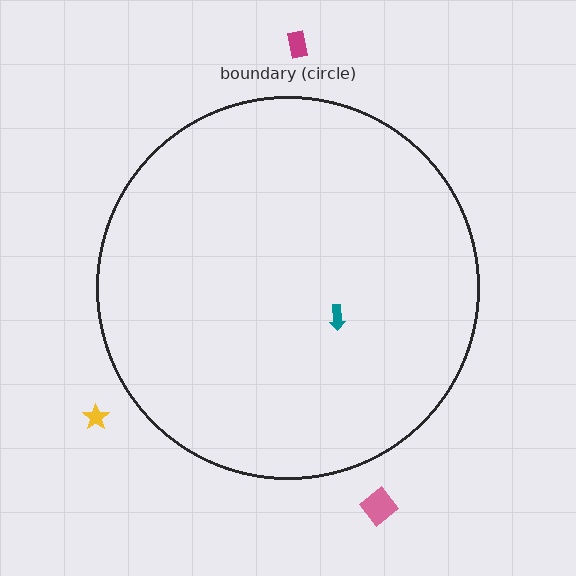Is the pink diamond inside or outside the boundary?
Outside.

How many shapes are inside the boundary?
1 inside, 3 outside.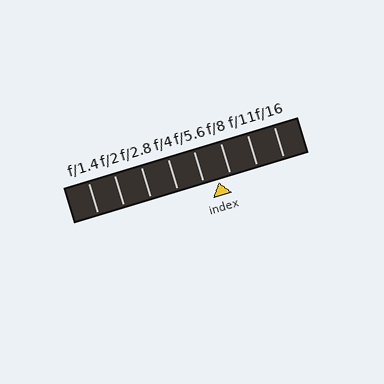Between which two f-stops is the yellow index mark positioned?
The index mark is between f/5.6 and f/8.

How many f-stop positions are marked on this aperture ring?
There are 8 f-stop positions marked.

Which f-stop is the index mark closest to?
The index mark is closest to f/8.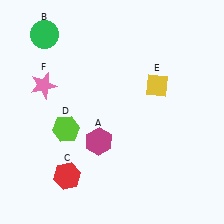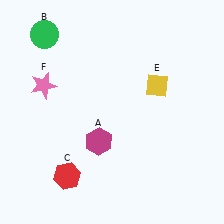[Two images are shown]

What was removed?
The lime hexagon (D) was removed in Image 2.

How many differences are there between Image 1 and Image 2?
There is 1 difference between the two images.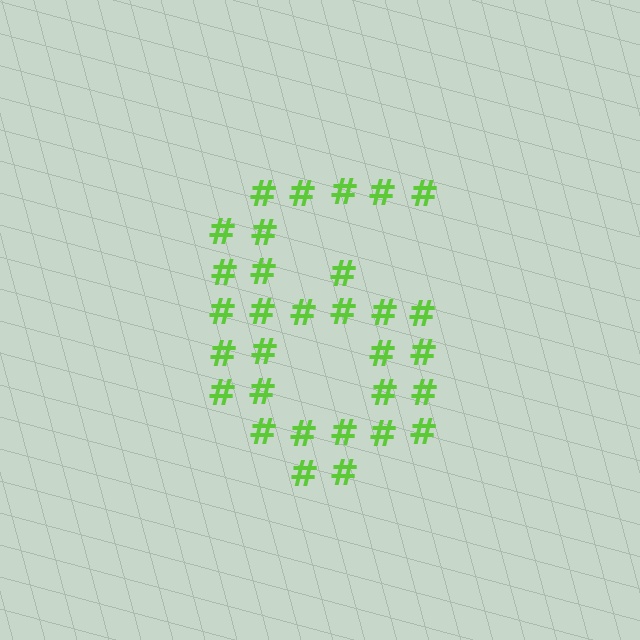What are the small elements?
The small elements are hash symbols.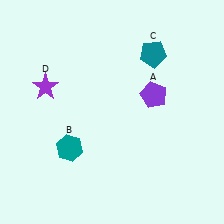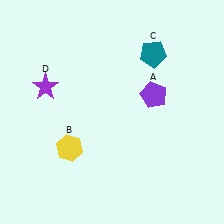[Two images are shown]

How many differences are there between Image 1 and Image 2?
There is 1 difference between the two images.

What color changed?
The hexagon (B) changed from teal in Image 1 to yellow in Image 2.